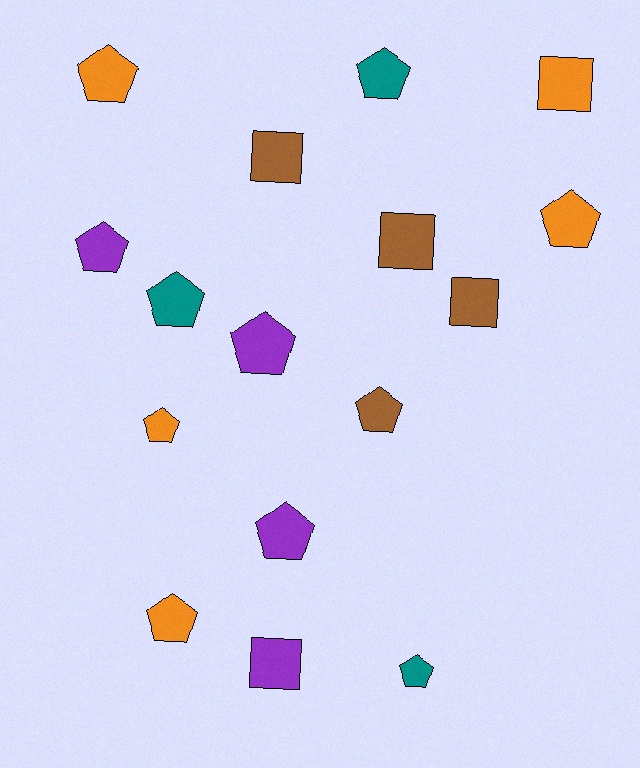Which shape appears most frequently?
Pentagon, with 11 objects.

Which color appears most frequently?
Orange, with 5 objects.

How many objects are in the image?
There are 16 objects.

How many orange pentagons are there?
There are 4 orange pentagons.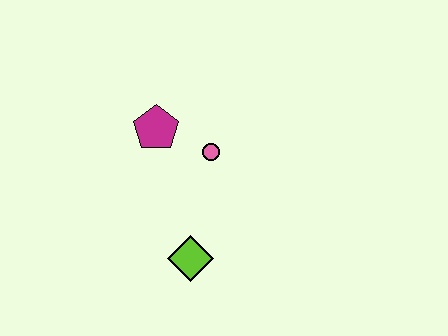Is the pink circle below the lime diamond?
No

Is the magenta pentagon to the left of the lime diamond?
Yes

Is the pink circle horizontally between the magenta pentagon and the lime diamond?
No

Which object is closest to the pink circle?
The magenta pentagon is closest to the pink circle.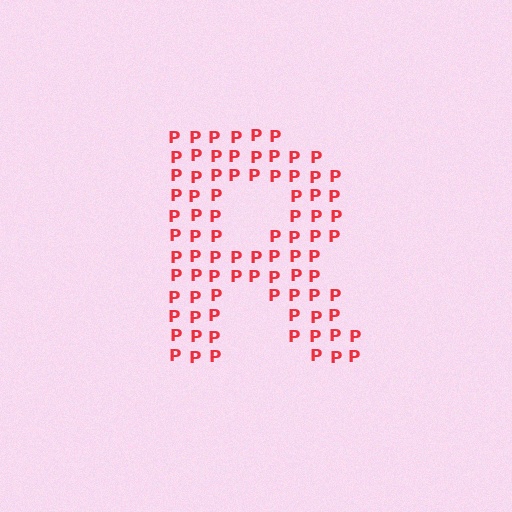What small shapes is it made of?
It is made of small letter P's.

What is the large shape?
The large shape is the letter R.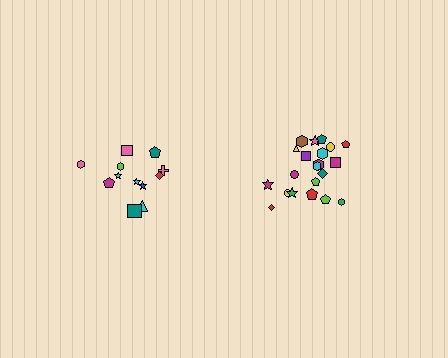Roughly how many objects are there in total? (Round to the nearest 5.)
Roughly 35 objects in total.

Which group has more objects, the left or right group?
The right group.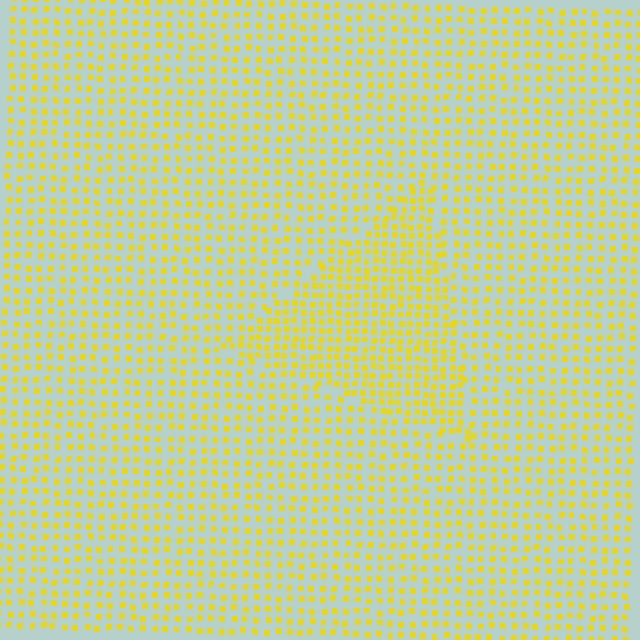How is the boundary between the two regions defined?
The boundary is defined by a change in element density (approximately 1.6x ratio). All elements are the same color, size, and shape.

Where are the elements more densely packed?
The elements are more densely packed inside the triangle boundary.